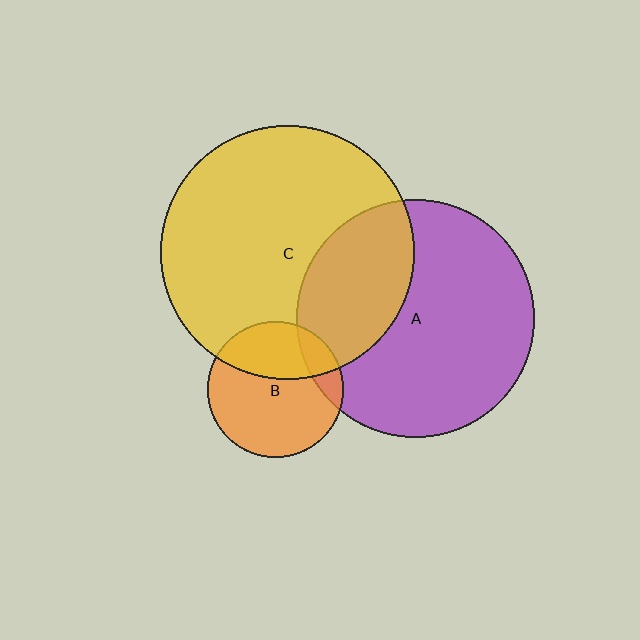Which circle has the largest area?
Circle C (yellow).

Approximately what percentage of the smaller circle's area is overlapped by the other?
Approximately 35%.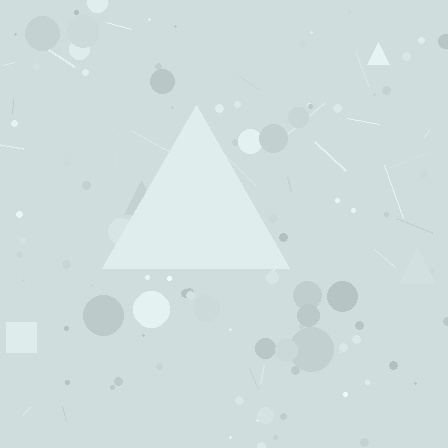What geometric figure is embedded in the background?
A triangle is embedded in the background.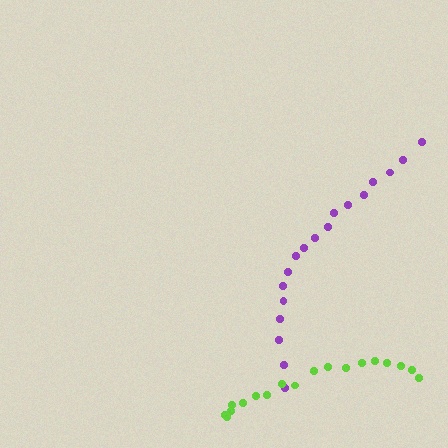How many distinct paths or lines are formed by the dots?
There are 2 distinct paths.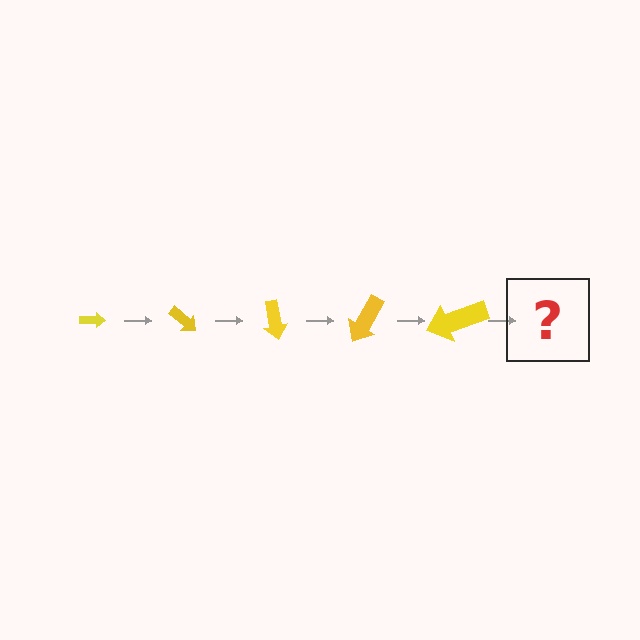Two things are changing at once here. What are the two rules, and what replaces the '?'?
The two rules are that the arrow grows larger each step and it rotates 40 degrees each step. The '?' should be an arrow, larger than the previous one and rotated 200 degrees from the start.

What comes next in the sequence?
The next element should be an arrow, larger than the previous one and rotated 200 degrees from the start.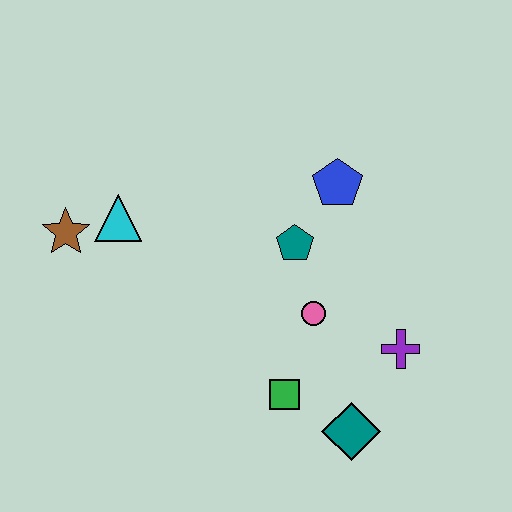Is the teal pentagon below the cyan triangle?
Yes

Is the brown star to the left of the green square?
Yes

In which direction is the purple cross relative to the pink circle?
The purple cross is to the right of the pink circle.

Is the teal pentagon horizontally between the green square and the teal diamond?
Yes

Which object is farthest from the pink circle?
The brown star is farthest from the pink circle.